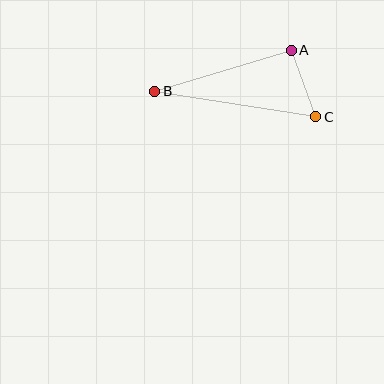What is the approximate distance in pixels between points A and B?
The distance between A and B is approximately 142 pixels.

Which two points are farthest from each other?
Points B and C are farthest from each other.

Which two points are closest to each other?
Points A and C are closest to each other.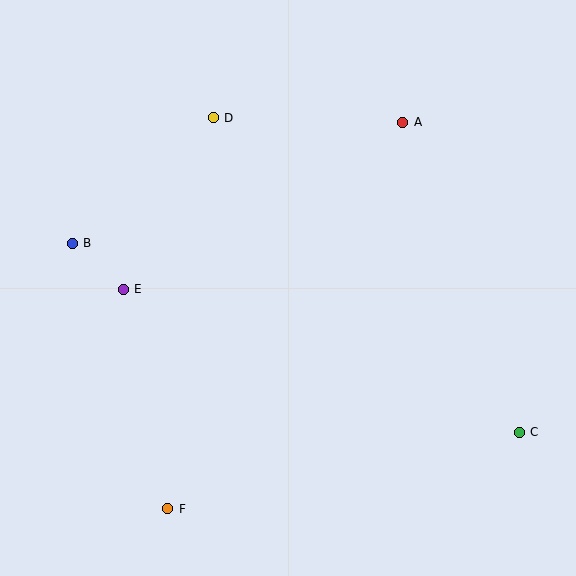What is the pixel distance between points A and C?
The distance between A and C is 331 pixels.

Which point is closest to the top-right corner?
Point A is closest to the top-right corner.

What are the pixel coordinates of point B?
Point B is at (72, 243).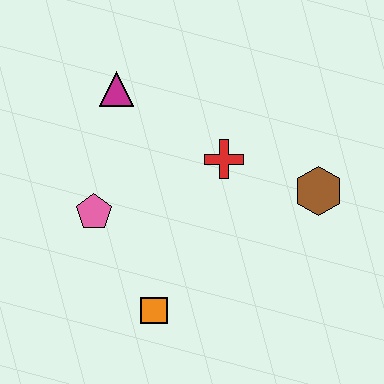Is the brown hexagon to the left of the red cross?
No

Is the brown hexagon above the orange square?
Yes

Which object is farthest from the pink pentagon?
The brown hexagon is farthest from the pink pentagon.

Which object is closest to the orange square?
The pink pentagon is closest to the orange square.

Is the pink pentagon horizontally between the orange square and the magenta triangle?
No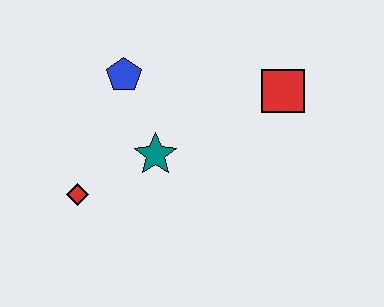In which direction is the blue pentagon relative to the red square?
The blue pentagon is to the left of the red square.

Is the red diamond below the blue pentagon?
Yes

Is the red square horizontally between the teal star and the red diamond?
No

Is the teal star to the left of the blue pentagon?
No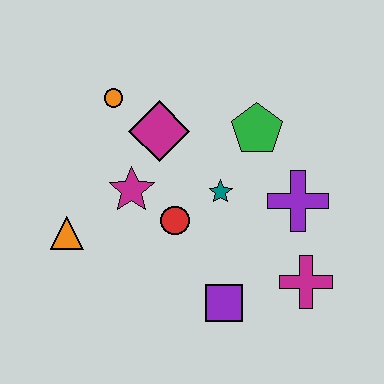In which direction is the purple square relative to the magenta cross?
The purple square is to the left of the magenta cross.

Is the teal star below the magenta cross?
No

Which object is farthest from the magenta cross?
The orange circle is farthest from the magenta cross.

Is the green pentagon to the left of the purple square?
No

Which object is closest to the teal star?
The red circle is closest to the teal star.